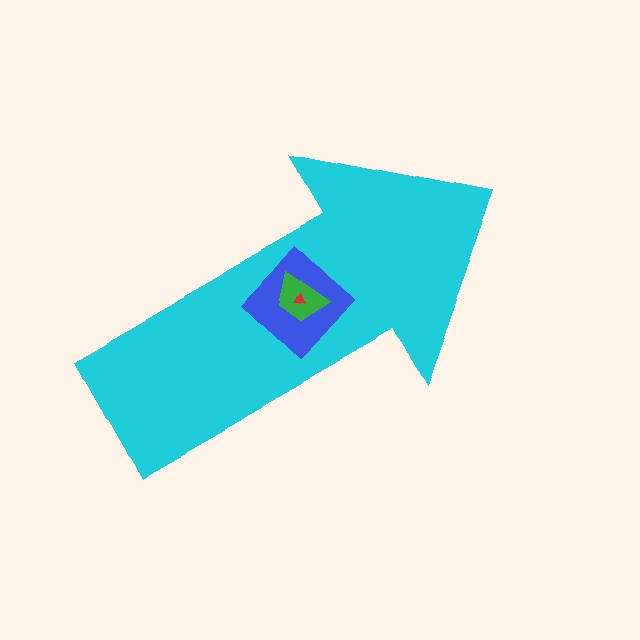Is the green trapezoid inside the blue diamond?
Yes.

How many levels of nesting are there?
4.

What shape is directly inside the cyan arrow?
The blue diamond.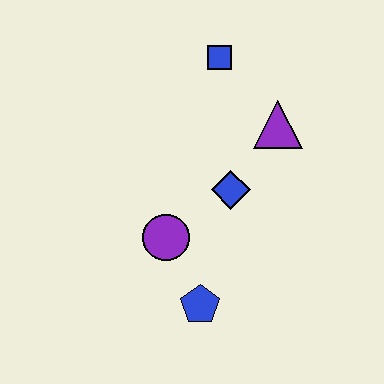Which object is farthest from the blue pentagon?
The blue square is farthest from the blue pentagon.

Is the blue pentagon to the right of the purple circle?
Yes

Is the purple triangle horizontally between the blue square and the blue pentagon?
No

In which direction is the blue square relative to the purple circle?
The blue square is above the purple circle.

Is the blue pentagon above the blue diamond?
No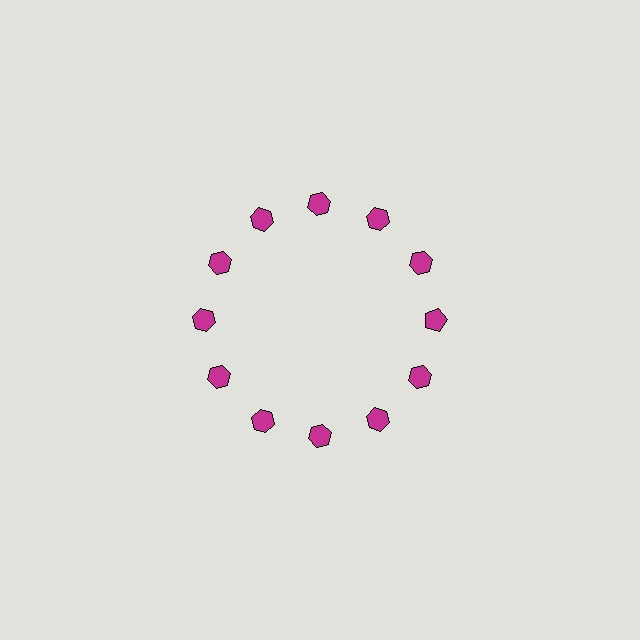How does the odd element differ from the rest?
It has a different shape: pentagon instead of hexagon.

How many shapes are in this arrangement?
There are 12 shapes arranged in a ring pattern.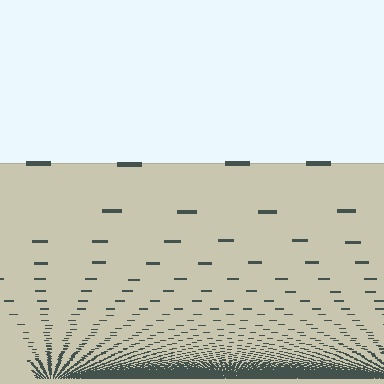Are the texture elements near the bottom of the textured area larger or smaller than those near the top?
Smaller. The gradient is inverted — elements near the bottom are smaller and denser.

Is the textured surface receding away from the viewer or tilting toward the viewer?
The surface appears to tilt toward the viewer. Texture elements get larger and sparser toward the top.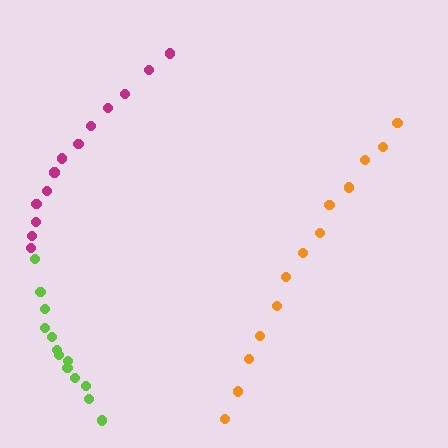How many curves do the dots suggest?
There are 3 distinct paths.